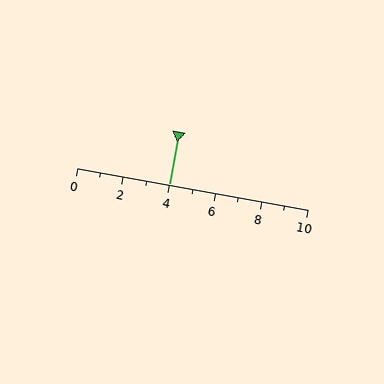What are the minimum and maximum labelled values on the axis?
The axis runs from 0 to 10.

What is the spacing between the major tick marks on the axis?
The major ticks are spaced 2 apart.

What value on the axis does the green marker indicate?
The marker indicates approximately 4.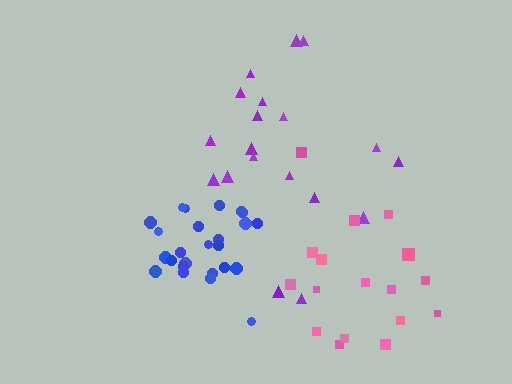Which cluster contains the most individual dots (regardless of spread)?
Blue (25).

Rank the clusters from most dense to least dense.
blue, pink, purple.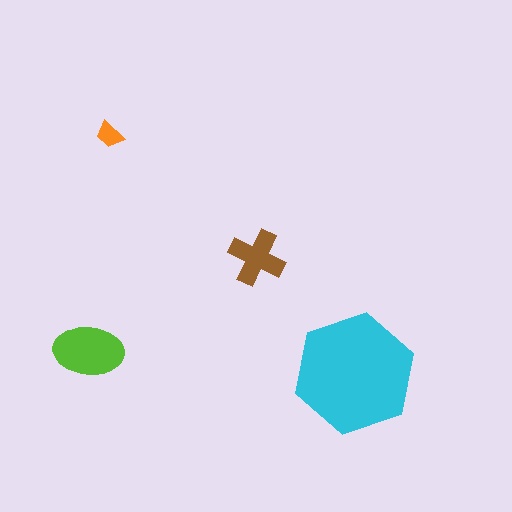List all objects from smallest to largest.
The orange trapezoid, the brown cross, the lime ellipse, the cyan hexagon.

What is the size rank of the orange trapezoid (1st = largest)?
4th.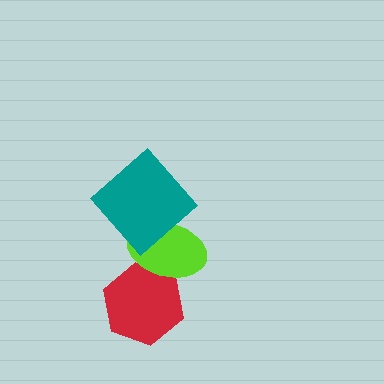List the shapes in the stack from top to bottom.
From top to bottom: the teal diamond, the lime ellipse, the red hexagon.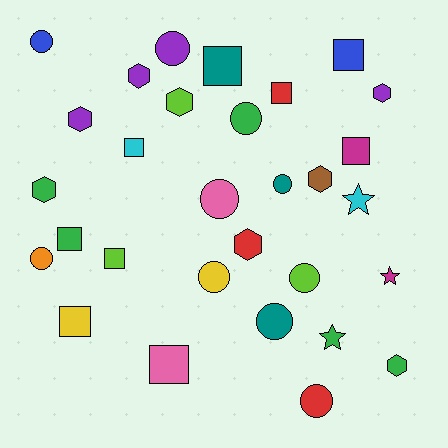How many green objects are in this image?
There are 5 green objects.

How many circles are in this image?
There are 10 circles.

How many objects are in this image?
There are 30 objects.